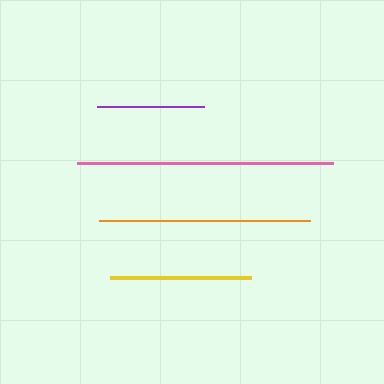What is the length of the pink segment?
The pink segment is approximately 255 pixels long.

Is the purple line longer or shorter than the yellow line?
The yellow line is longer than the purple line.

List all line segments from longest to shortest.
From longest to shortest: pink, orange, yellow, purple.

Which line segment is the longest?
The pink line is the longest at approximately 255 pixels.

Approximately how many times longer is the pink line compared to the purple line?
The pink line is approximately 2.4 times the length of the purple line.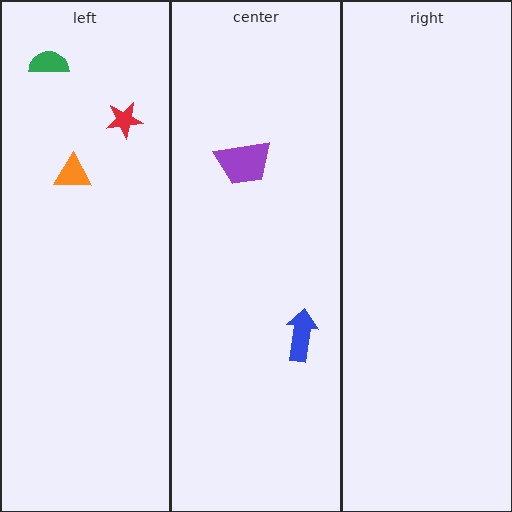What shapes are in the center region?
The purple trapezoid, the blue arrow.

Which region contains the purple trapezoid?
The center region.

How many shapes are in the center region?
2.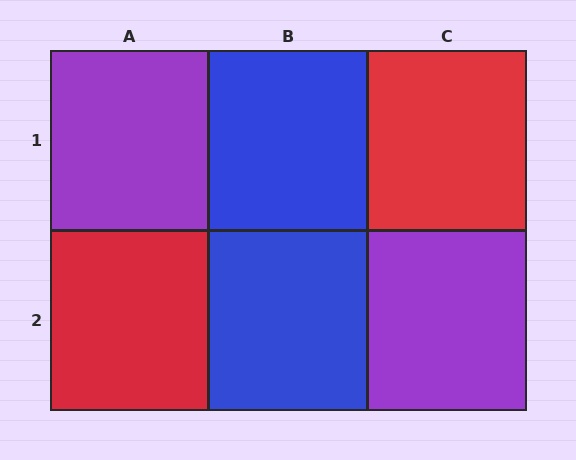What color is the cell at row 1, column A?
Purple.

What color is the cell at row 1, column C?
Red.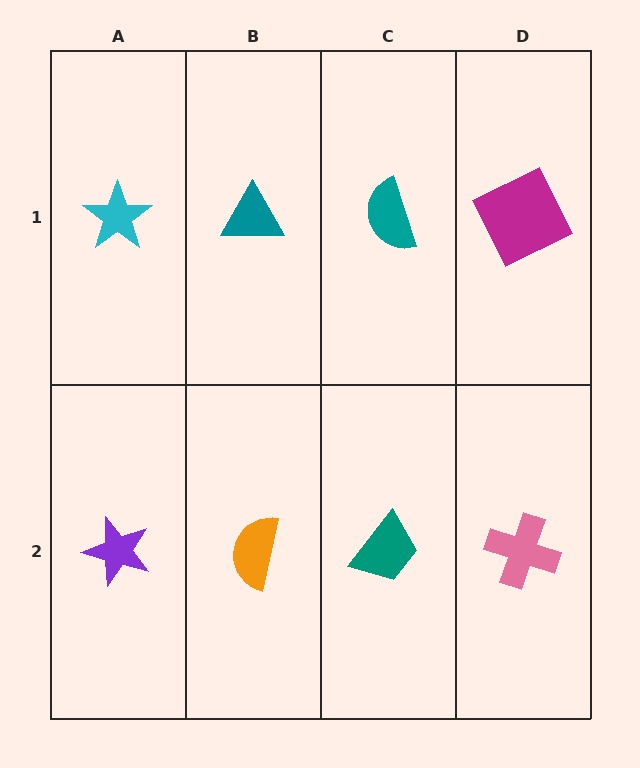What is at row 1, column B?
A teal triangle.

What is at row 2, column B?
An orange semicircle.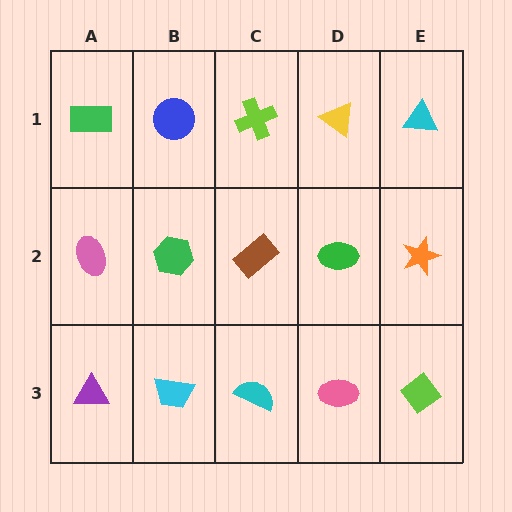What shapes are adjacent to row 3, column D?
A green ellipse (row 2, column D), a cyan semicircle (row 3, column C), a lime diamond (row 3, column E).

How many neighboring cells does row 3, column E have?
2.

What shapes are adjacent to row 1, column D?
A green ellipse (row 2, column D), a lime cross (row 1, column C), a cyan triangle (row 1, column E).